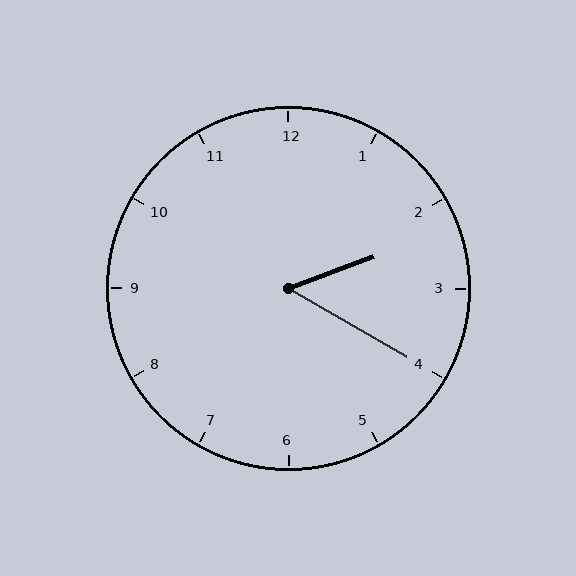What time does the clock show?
2:20.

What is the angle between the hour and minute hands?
Approximately 50 degrees.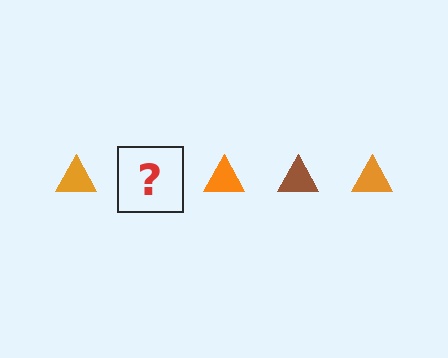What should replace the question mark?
The question mark should be replaced with a brown triangle.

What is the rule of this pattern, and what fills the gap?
The rule is that the pattern cycles through orange, brown triangles. The gap should be filled with a brown triangle.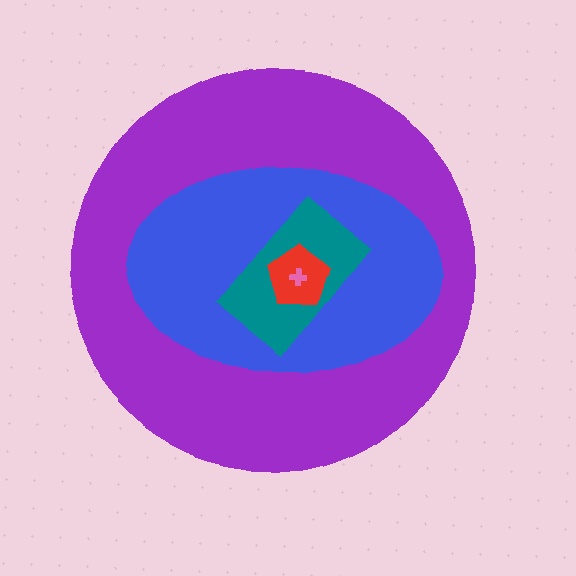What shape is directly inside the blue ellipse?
The teal rectangle.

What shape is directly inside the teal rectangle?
The red pentagon.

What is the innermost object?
The pink cross.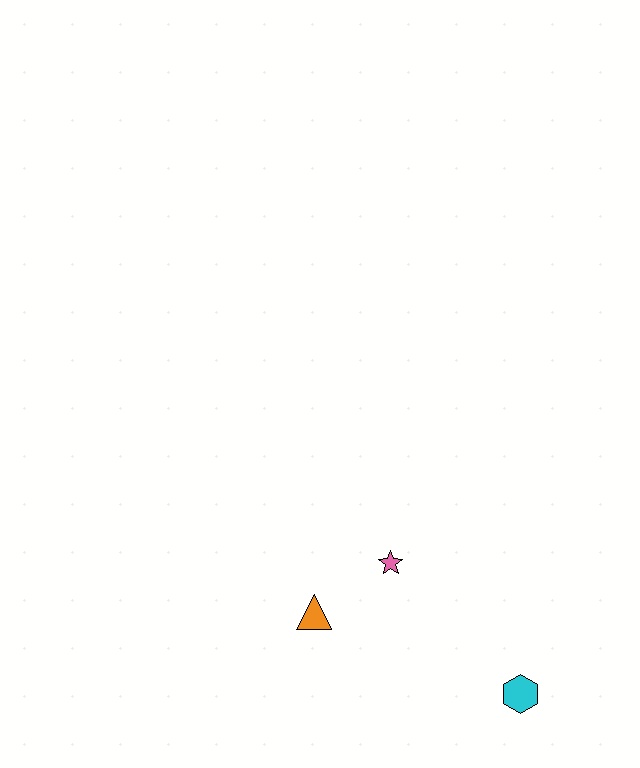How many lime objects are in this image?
There are no lime objects.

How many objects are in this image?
There are 3 objects.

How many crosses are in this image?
There are no crosses.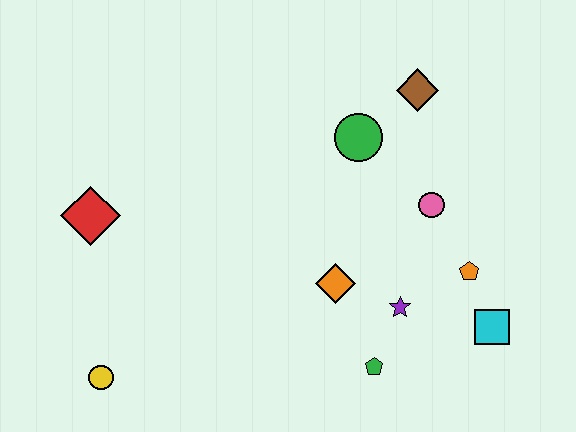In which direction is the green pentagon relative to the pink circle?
The green pentagon is below the pink circle.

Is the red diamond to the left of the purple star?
Yes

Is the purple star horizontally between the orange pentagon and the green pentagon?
Yes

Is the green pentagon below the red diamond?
Yes